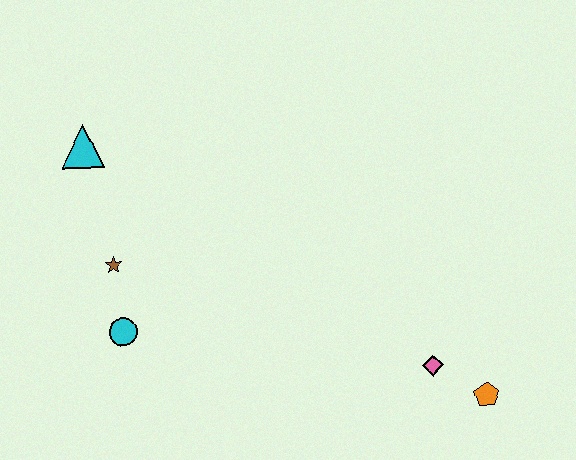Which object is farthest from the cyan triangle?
The orange pentagon is farthest from the cyan triangle.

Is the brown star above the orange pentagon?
Yes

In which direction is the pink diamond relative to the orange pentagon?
The pink diamond is to the left of the orange pentagon.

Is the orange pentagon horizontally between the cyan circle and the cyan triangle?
No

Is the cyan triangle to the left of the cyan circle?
Yes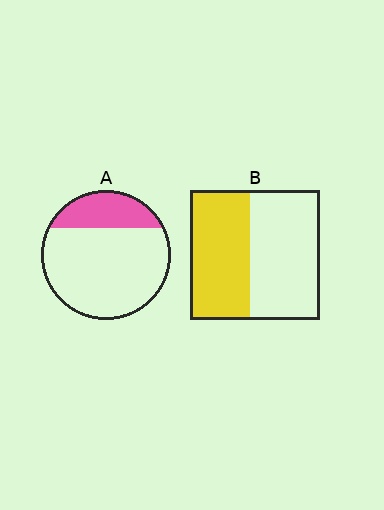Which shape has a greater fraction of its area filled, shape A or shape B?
Shape B.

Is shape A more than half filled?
No.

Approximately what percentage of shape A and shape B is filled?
A is approximately 25% and B is approximately 45%.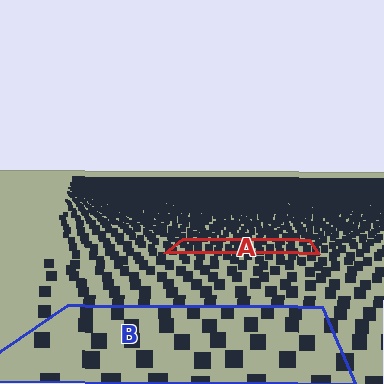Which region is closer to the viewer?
Region B is closer. The texture elements there are larger and more spread out.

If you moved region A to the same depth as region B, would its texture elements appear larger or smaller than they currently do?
They would appear larger. At a closer depth, the same texture elements are projected at a bigger on-screen size.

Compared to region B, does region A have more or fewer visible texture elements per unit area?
Region A has more texture elements per unit area — they are packed more densely because it is farther away.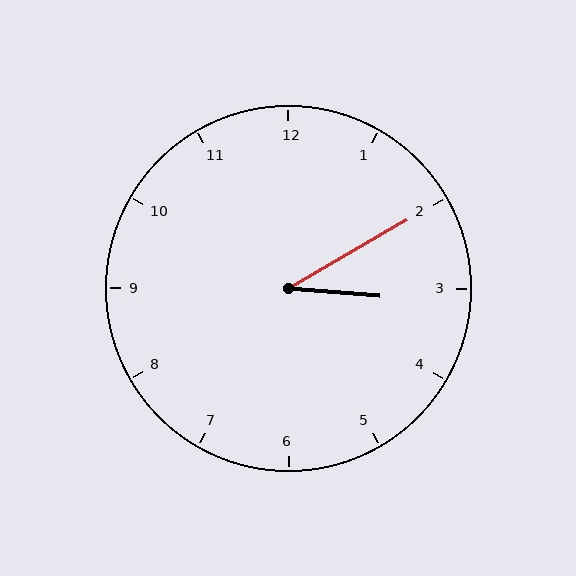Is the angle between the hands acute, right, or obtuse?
It is acute.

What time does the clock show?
3:10.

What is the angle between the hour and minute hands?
Approximately 35 degrees.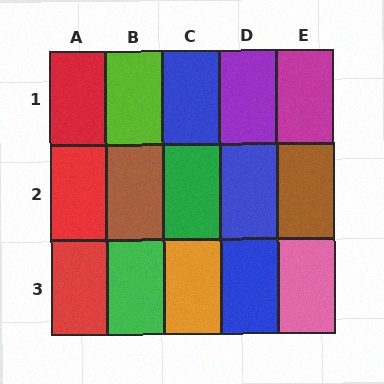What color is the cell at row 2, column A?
Red.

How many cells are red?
3 cells are red.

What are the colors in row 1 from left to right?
Red, lime, blue, purple, magenta.